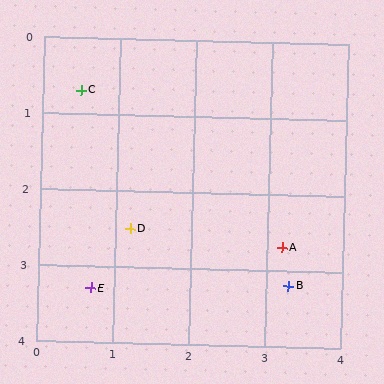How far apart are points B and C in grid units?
Points B and C are about 3.8 grid units apart.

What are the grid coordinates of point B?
Point B is at approximately (3.3, 3.2).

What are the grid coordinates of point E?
Point E is at approximately (0.7, 3.3).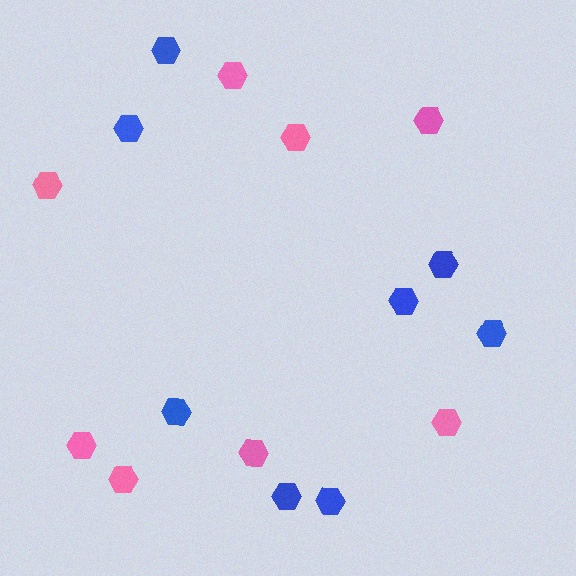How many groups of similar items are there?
There are 2 groups: one group of pink hexagons (8) and one group of blue hexagons (8).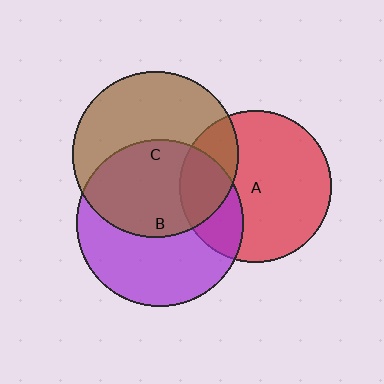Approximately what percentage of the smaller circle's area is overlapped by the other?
Approximately 25%.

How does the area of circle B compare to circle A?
Approximately 1.2 times.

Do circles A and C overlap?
Yes.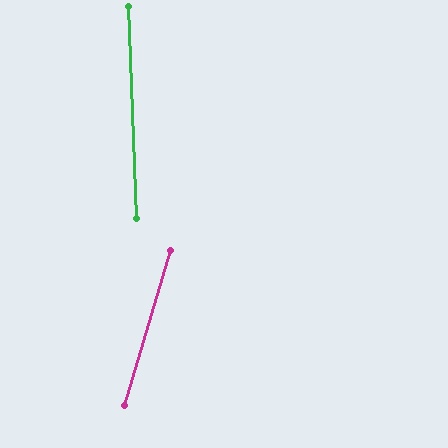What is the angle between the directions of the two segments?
Approximately 19 degrees.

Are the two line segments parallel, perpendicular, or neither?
Neither parallel nor perpendicular — they differ by about 19°.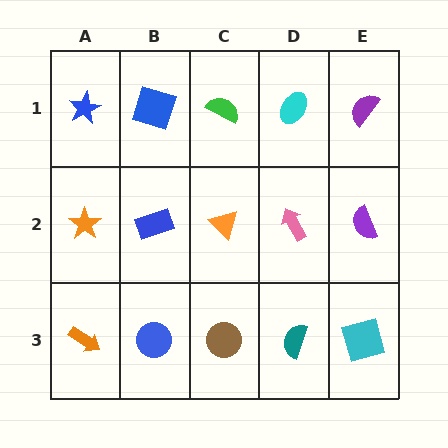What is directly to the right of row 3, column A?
A blue circle.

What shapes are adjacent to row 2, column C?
A green semicircle (row 1, column C), a brown circle (row 3, column C), a blue rectangle (row 2, column B), a pink arrow (row 2, column D).